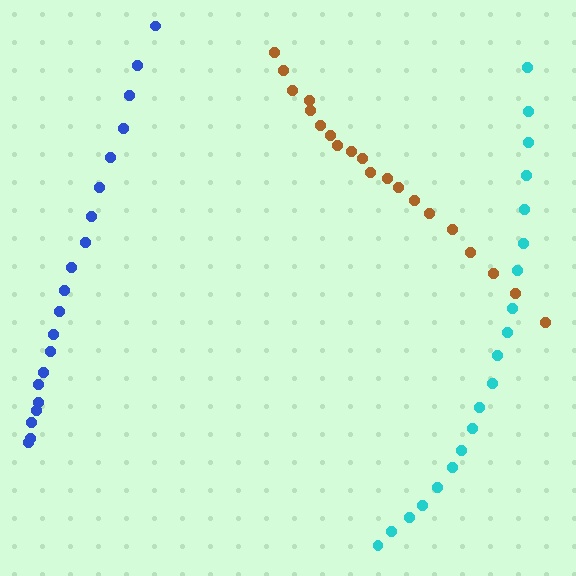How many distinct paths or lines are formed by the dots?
There are 3 distinct paths.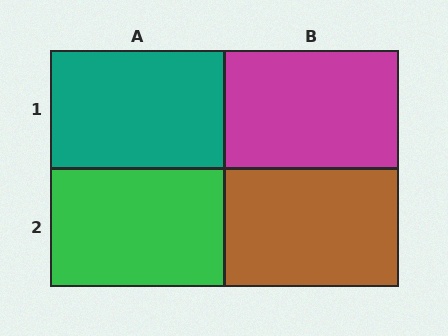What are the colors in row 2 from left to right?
Green, brown.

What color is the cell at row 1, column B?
Magenta.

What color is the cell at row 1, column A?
Teal.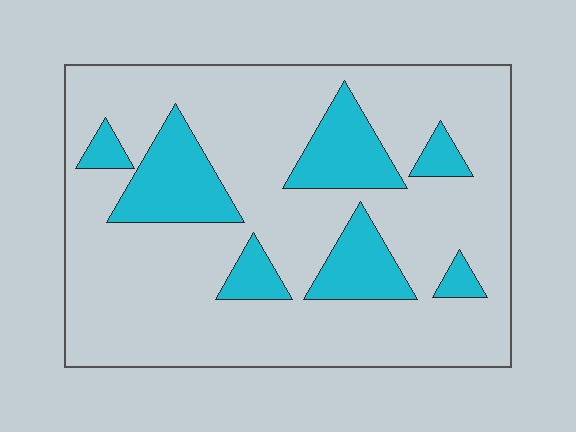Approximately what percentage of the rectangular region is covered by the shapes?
Approximately 20%.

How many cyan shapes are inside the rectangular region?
7.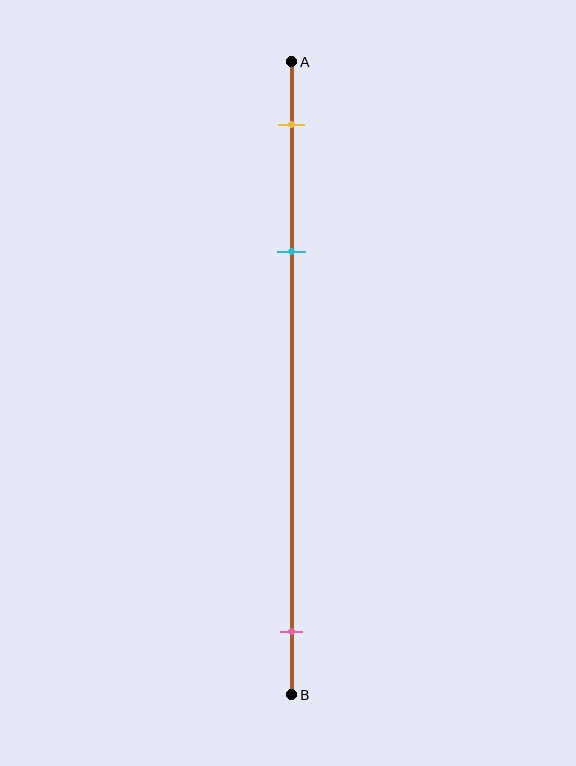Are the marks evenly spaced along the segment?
No, the marks are not evenly spaced.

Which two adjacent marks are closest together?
The yellow and cyan marks are the closest adjacent pair.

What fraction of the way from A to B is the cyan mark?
The cyan mark is approximately 30% (0.3) of the way from A to B.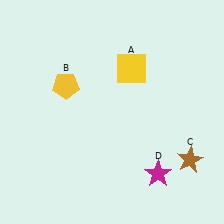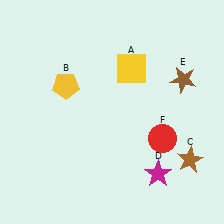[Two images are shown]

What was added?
A brown star (E), a red circle (F) were added in Image 2.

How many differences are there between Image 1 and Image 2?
There are 2 differences between the two images.